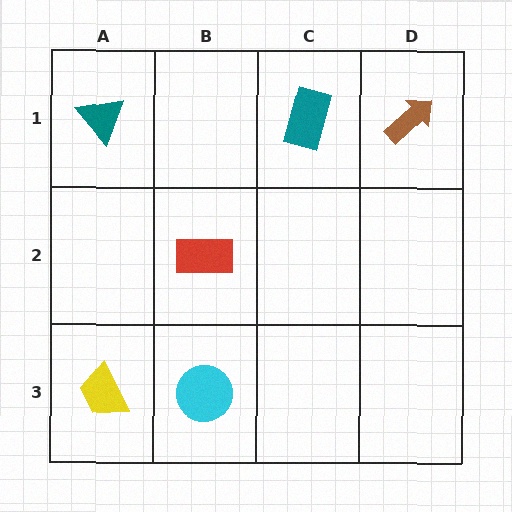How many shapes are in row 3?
2 shapes.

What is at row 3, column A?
A yellow trapezoid.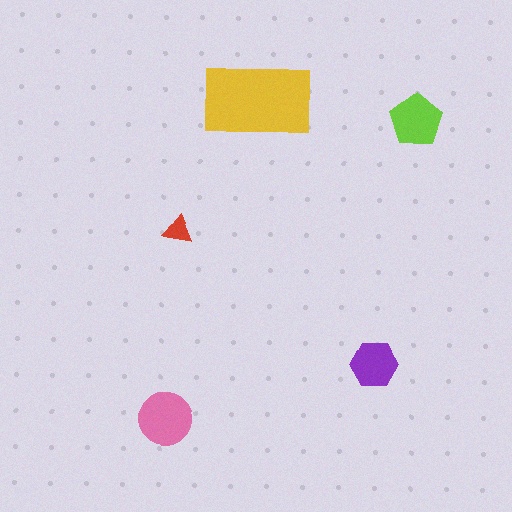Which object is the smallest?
The red triangle.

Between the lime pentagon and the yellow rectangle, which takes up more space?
The yellow rectangle.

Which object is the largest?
The yellow rectangle.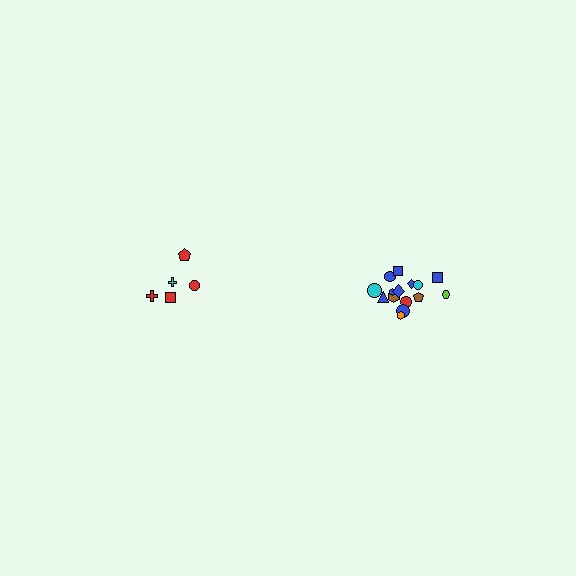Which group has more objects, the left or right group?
The right group.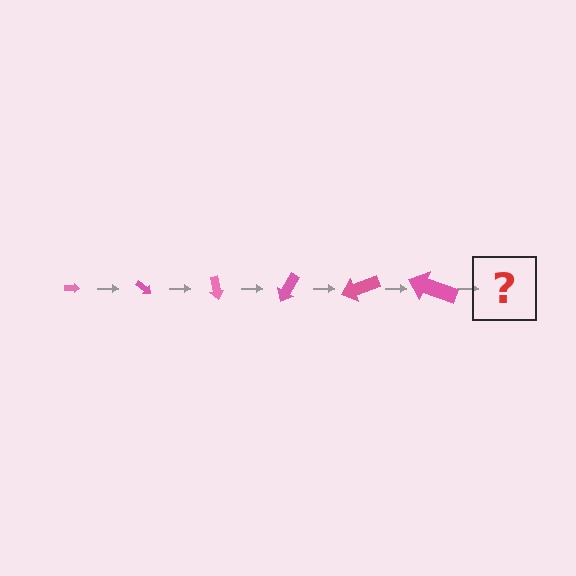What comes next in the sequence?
The next element should be an arrow, larger than the previous one and rotated 240 degrees from the start.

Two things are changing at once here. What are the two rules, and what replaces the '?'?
The two rules are that the arrow grows larger each step and it rotates 40 degrees each step. The '?' should be an arrow, larger than the previous one and rotated 240 degrees from the start.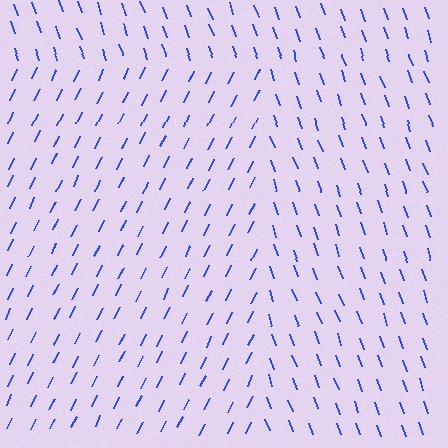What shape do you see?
I see a rectangle.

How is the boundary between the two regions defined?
The boundary is defined purely by a change in line orientation (approximately 45 degrees difference). All lines are the same color and thickness.